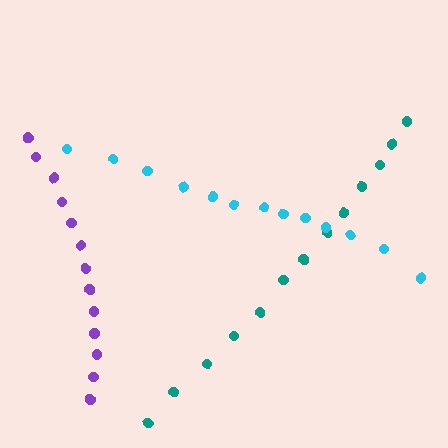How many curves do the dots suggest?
There are 3 distinct paths.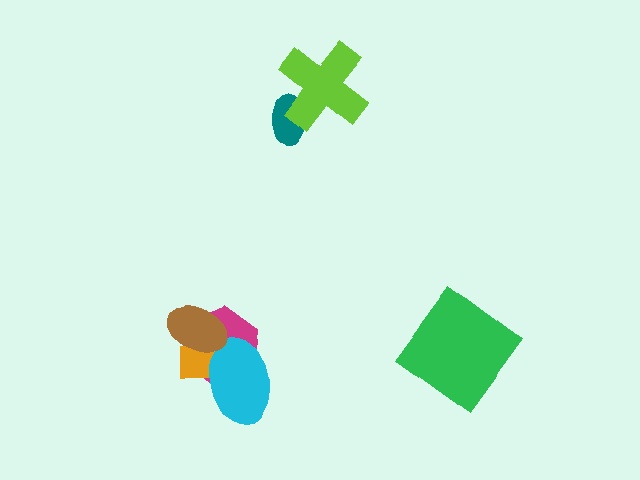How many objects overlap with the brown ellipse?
3 objects overlap with the brown ellipse.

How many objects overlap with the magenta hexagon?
3 objects overlap with the magenta hexagon.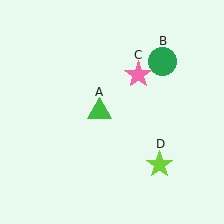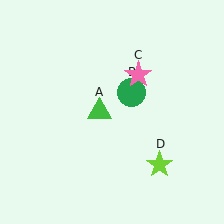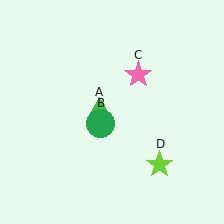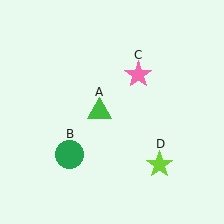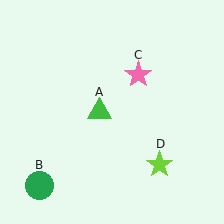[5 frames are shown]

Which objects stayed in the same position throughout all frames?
Green triangle (object A) and pink star (object C) and lime star (object D) remained stationary.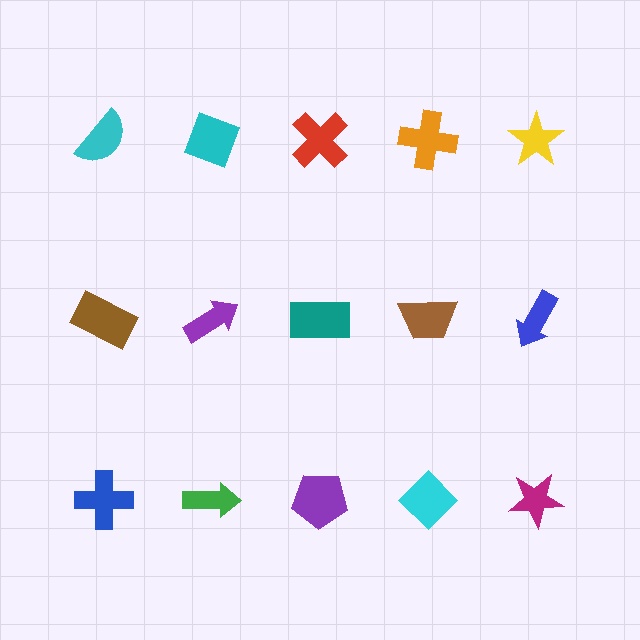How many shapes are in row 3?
5 shapes.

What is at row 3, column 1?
A blue cross.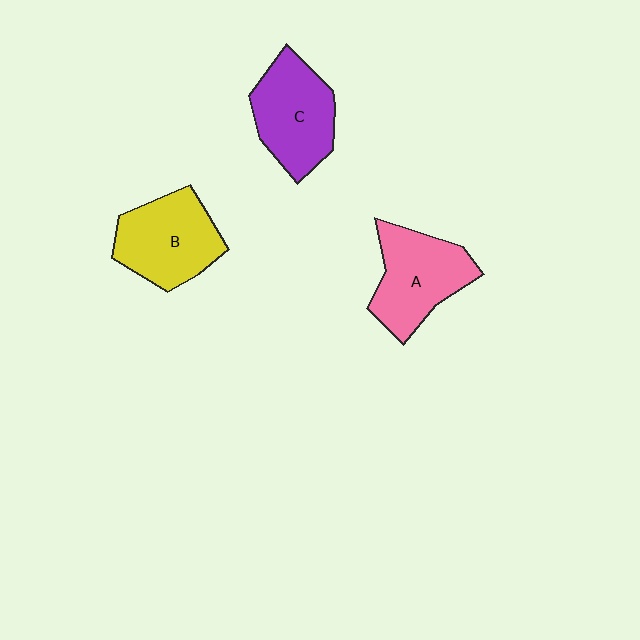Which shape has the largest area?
Shape B (yellow).